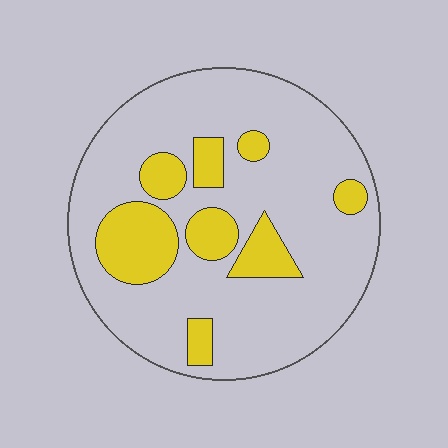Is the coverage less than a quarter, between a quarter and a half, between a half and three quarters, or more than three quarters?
Less than a quarter.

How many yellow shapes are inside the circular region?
8.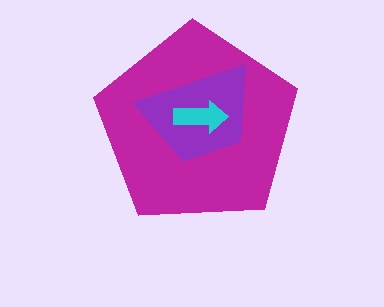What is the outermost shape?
The magenta pentagon.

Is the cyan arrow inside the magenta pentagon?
Yes.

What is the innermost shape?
The cyan arrow.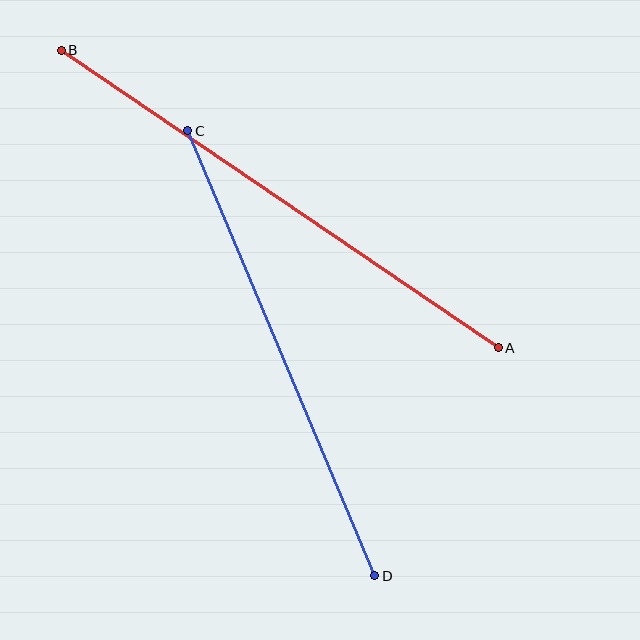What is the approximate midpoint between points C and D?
The midpoint is at approximately (281, 353) pixels.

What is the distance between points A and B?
The distance is approximately 529 pixels.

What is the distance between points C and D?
The distance is approximately 483 pixels.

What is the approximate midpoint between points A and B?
The midpoint is at approximately (280, 199) pixels.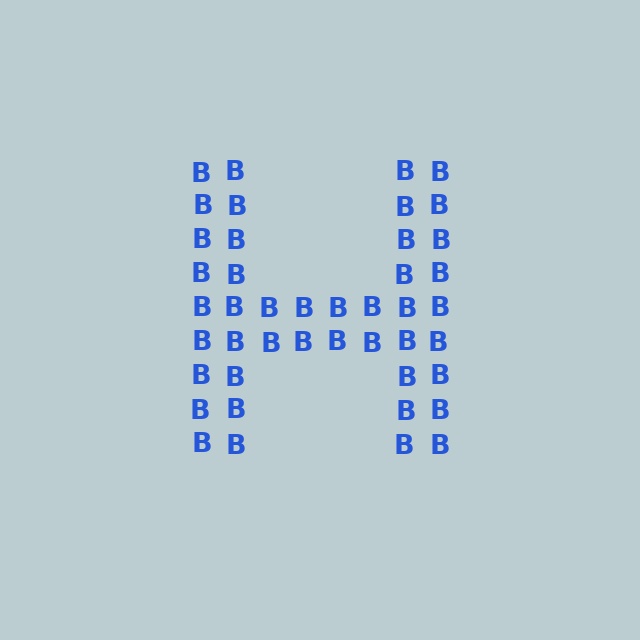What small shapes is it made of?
It is made of small letter B's.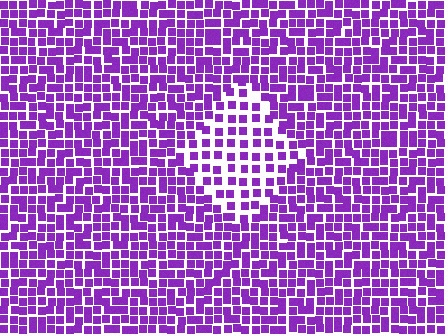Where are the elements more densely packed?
The elements are more densely packed outside the diamond boundary.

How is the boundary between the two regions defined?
The boundary is defined by a change in element density (approximately 1.8x ratio). All elements are the same color, size, and shape.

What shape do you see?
I see a diamond.